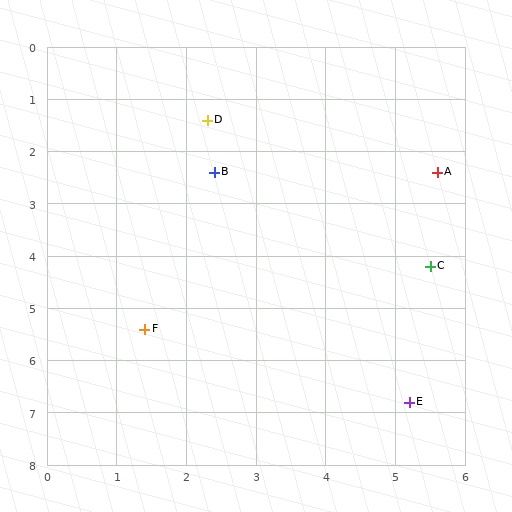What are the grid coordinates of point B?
Point B is at approximately (2.4, 2.4).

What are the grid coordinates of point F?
Point F is at approximately (1.4, 5.4).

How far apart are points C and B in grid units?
Points C and B are about 3.6 grid units apart.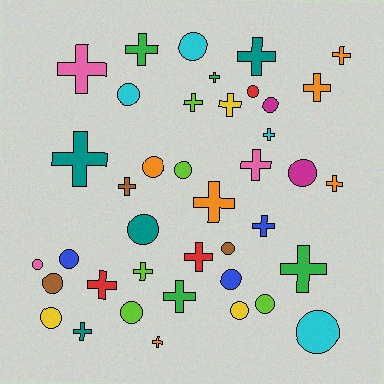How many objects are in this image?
There are 40 objects.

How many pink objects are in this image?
There are 3 pink objects.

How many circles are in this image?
There are 18 circles.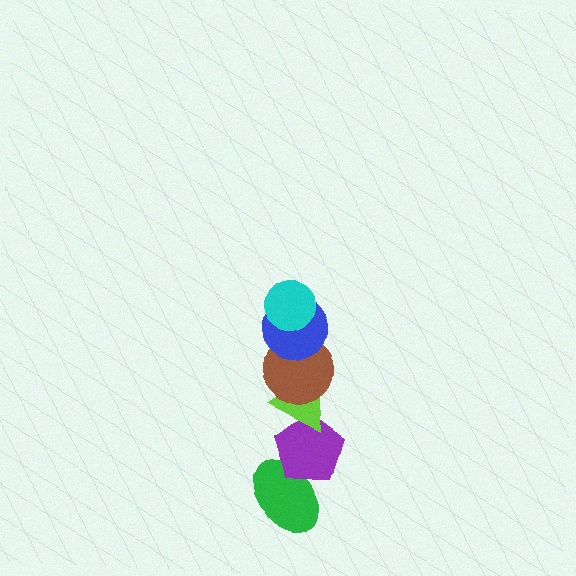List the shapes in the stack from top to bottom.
From top to bottom: the cyan circle, the blue circle, the brown circle, the lime triangle, the purple pentagon, the green ellipse.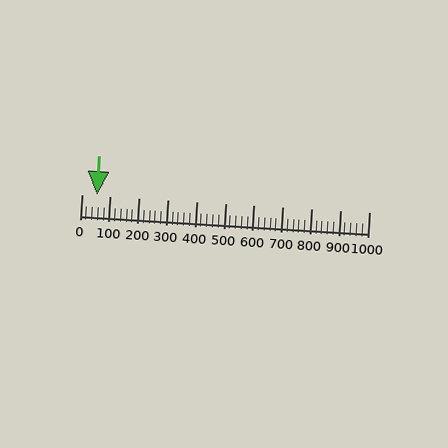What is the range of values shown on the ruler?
The ruler shows values from 0 to 1000.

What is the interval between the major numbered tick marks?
The major tick marks are spaced 100 units apart.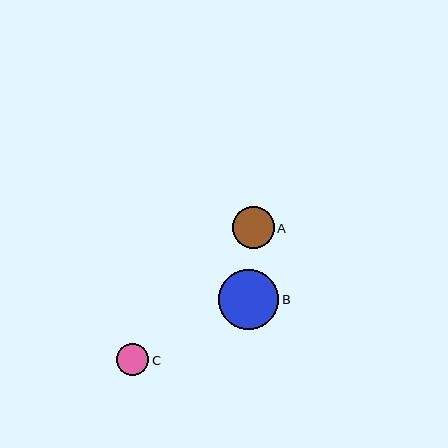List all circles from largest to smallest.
From largest to smallest: B, A, C.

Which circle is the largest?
Circle B is the largest with a size of approximately 60 pixels.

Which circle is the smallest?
Circle C is the smallest with a size of approximately 32 pixels.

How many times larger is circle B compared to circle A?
Circle B is approximately 1.4 times the size of circle A.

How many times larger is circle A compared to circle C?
Circle A is approximately 1.3 times the size of circle C.